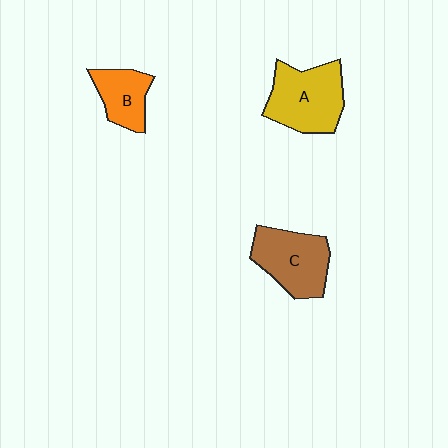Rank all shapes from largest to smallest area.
From largest to smallest: A (yellow), C (brown), B (orange).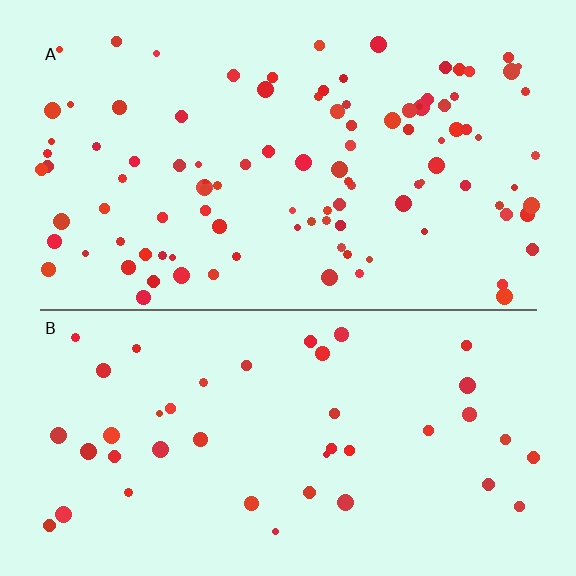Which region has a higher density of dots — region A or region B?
A (the top).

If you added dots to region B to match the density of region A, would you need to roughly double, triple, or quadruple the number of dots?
Approximately double.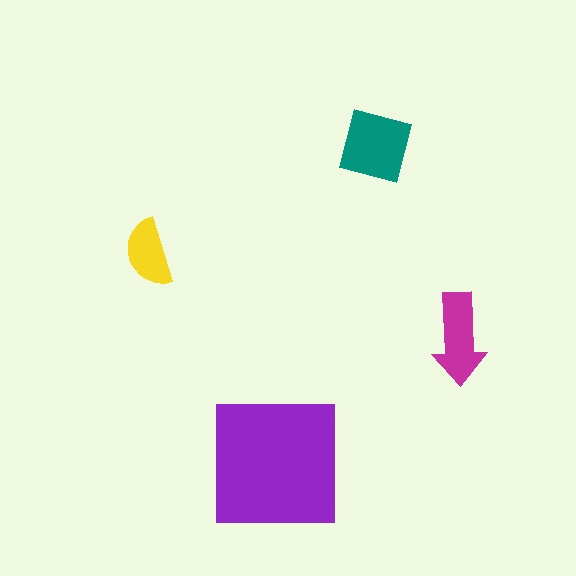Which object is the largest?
The purple square.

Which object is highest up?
The teal square is topmost.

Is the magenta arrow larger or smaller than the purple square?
Smaller.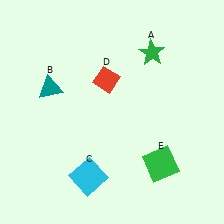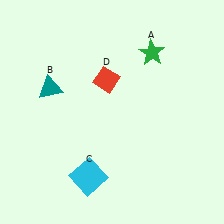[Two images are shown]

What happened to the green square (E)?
The green square (E) was removed in Image 2. It was in the bottom-right area of Image 1.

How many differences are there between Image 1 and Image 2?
There is 1 difference between the two images.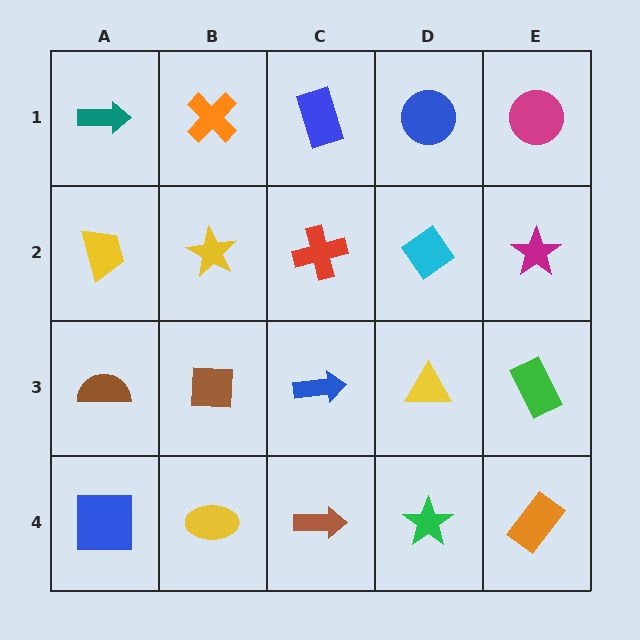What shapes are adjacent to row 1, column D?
A cyan diamond (row 2, column D), a blue rectangle (row 1, column C), a magenta circle (row 1, column E).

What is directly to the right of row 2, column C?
A cyan diamond.